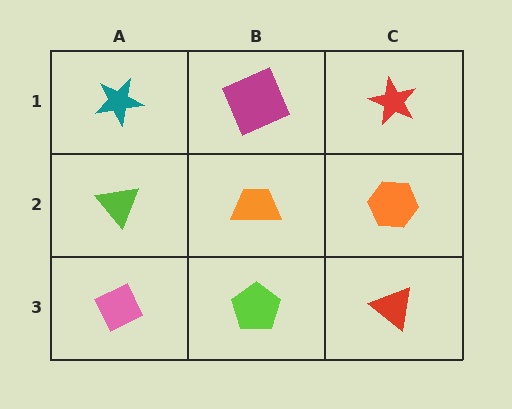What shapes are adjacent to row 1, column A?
A lime triangle (row 2, column A), a magenta square (row 1, column B).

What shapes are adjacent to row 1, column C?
An orange hexagon (row 2, column C), a magenta square (row 1, column B).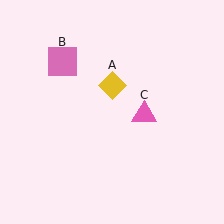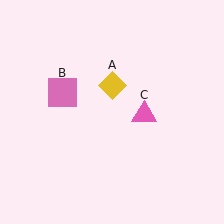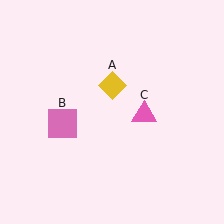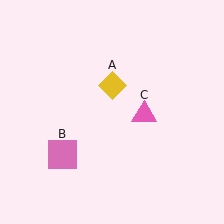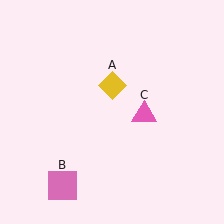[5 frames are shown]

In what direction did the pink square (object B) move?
The pink square (object B) moved down.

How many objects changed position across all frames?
1 object changed position: pink square (object B).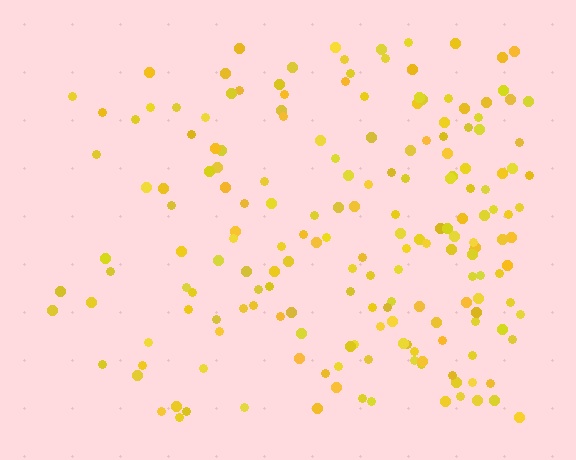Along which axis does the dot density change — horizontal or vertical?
Horizontal.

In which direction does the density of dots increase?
From left to right, with the right side densest.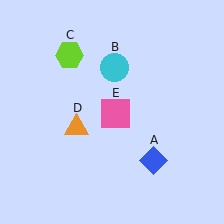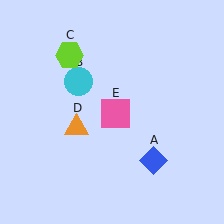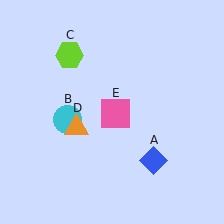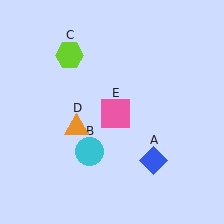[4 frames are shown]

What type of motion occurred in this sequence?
The cyan circle (object B) rotated counterclockwise around the center of the scene.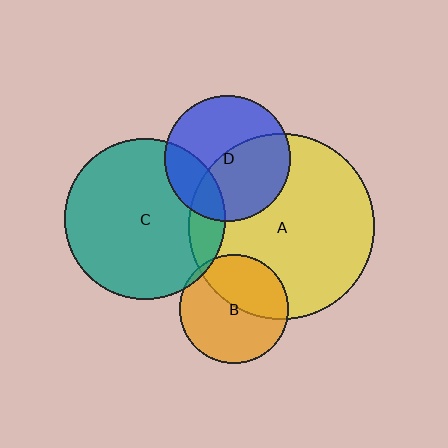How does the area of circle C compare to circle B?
Approximately 2.2 times.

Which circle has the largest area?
Circle A (yellow).